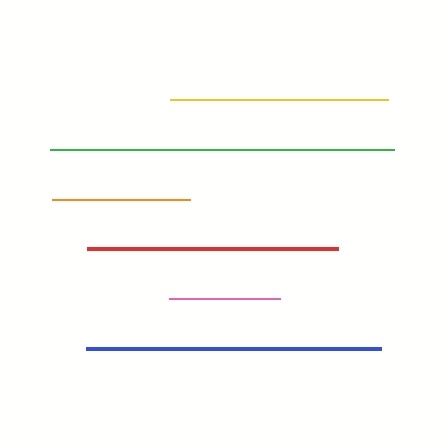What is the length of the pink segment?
The pink segment is approximately 111 pixels long.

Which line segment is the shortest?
The pink line is the shortest at approximately 111 pixels.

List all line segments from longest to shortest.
From longest to shortest: green, blue, red, yellow, orange, pink.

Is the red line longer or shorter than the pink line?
The red line is longer than the pink line.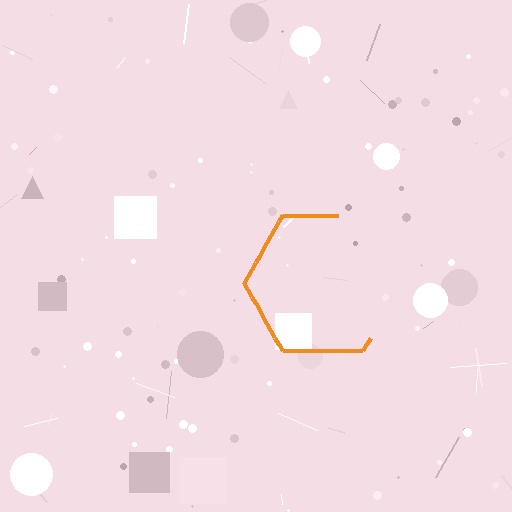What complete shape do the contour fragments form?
The contour fragments form a hexagon.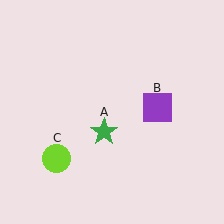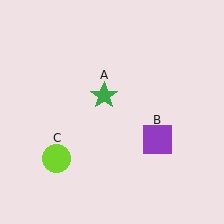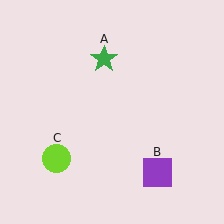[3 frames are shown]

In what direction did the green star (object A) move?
The green star (object A) moved up.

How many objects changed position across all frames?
2 objects changed position: green star (object A), purple square (object B).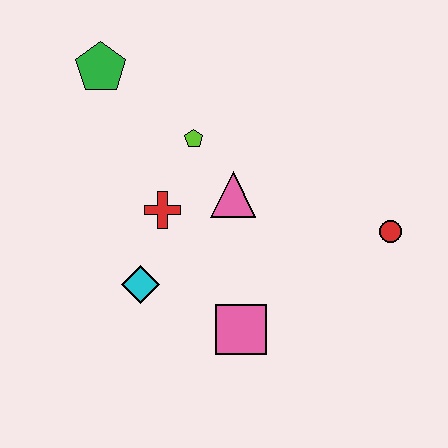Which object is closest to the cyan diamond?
The red cross is closest to the cyan diamond.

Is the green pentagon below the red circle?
No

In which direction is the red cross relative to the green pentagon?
The red cross is below the green pentagon.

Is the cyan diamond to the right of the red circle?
No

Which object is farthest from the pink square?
The green pentagon is farthest from the pink square.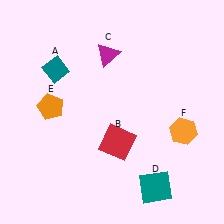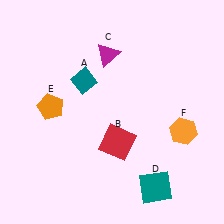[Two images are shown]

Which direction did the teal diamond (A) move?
The teal diamond (A) moved right.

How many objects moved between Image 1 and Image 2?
1 object moved between the two images.